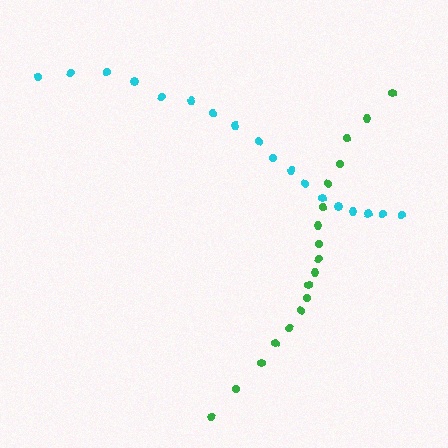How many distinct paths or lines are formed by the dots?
There are 2 distinct paths.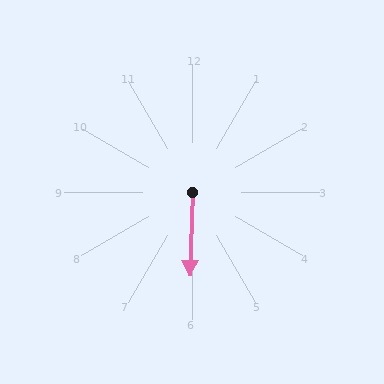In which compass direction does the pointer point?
South.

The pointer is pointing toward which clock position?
Roughly 6 o'clock.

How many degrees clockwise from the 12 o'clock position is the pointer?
Approximately 181 degrees.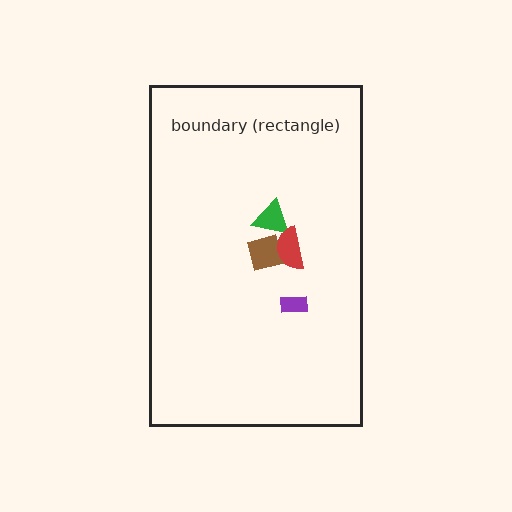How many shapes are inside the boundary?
4 inside, 0 outside.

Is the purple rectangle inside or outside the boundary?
Inside.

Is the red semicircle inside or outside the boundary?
Inside.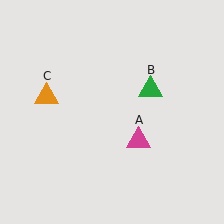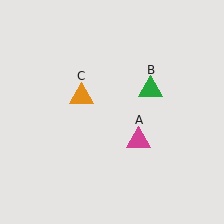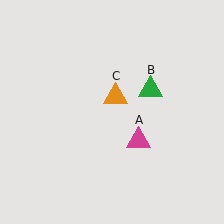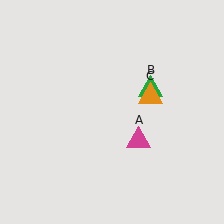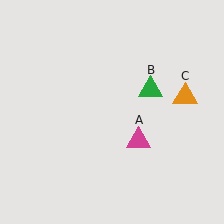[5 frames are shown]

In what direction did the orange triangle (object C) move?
The orange triangle (object C) moved right.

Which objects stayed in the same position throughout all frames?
Magenta triangle (object A) and green triangle (object B) remained stationary.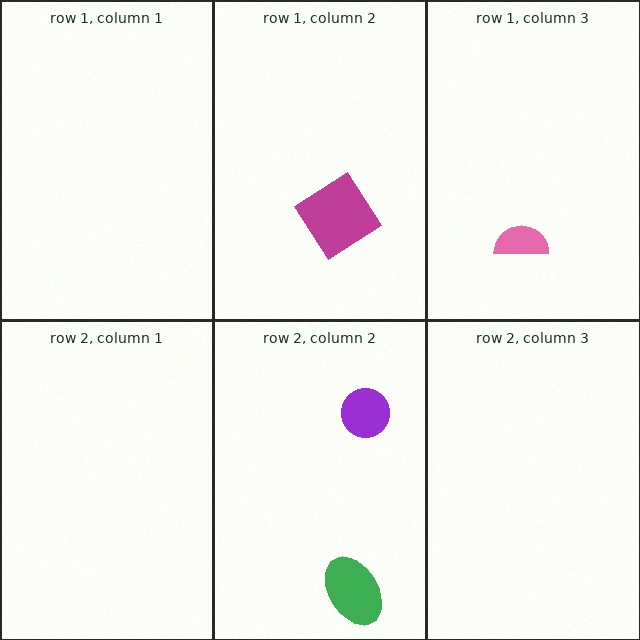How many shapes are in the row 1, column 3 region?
1.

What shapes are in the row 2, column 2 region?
The green ellipse, the purple circle.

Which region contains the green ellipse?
The row 2, column 2 region.